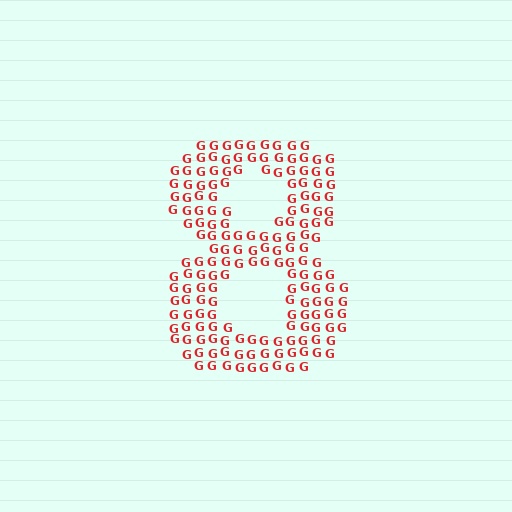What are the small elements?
The small elements are letter G's.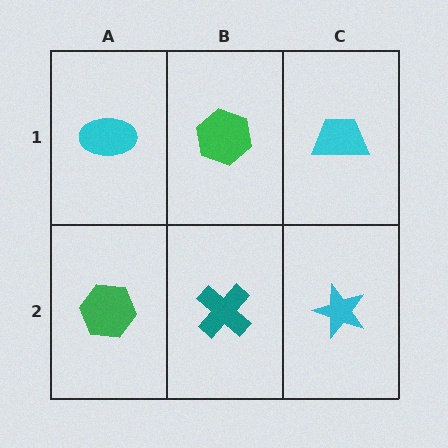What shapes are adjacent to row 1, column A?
A green hexagon (row 2, column A), a green hexagon (row 1, column B).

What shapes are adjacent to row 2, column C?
A cyan trapezoid (row 1, column C), a teal cross (row 2, column B).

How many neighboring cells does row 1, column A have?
2.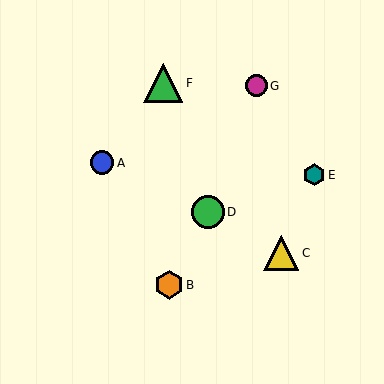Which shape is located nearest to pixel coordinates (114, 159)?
The blue circle (labeled A) at (102, 163) is nearest to that location.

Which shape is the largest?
The green triangle (labeled F) is the largest.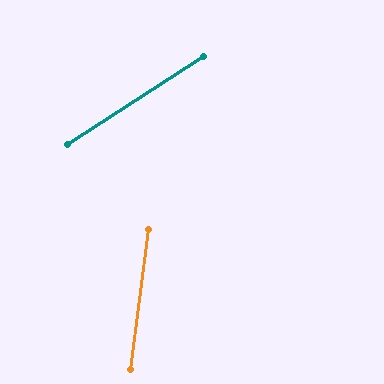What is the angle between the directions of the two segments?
Approximately 50 degrees.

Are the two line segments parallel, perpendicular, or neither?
Neither parallel nor perpendicular — they differ by about 50°.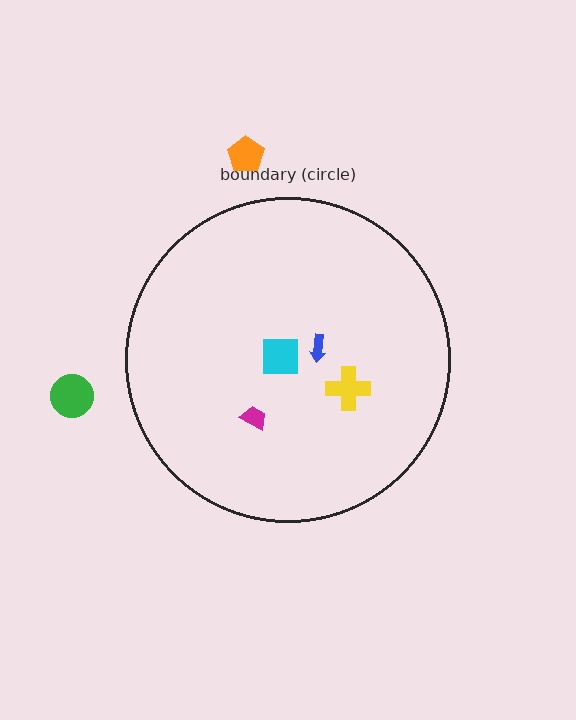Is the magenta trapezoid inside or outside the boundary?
Inside.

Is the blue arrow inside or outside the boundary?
Inside.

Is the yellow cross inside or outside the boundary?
Inside.